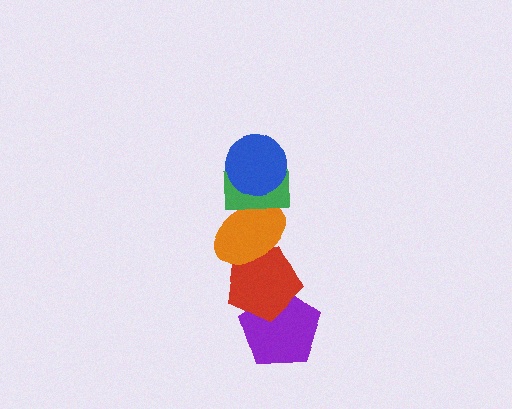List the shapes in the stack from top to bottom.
From top to bottom: the blue circle, the green rectangle, the orange ellipse, the red pentagon, the purple pentagon.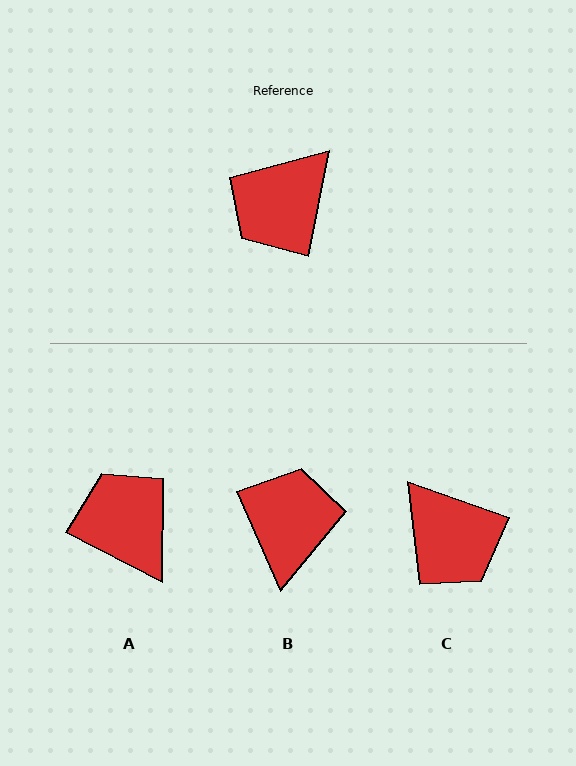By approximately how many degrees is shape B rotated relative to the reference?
Approximately 145 degrees clockwise.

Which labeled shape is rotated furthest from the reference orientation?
B, about 145 degrees away.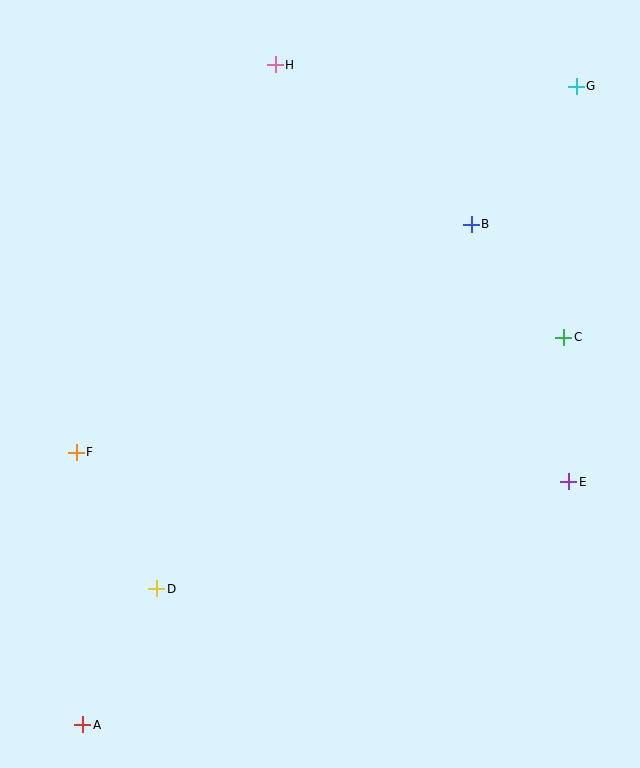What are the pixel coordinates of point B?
Point B is at (471, 224).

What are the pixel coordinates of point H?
Point H is at (275, 65).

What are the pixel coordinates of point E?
Point E is at (569, 482).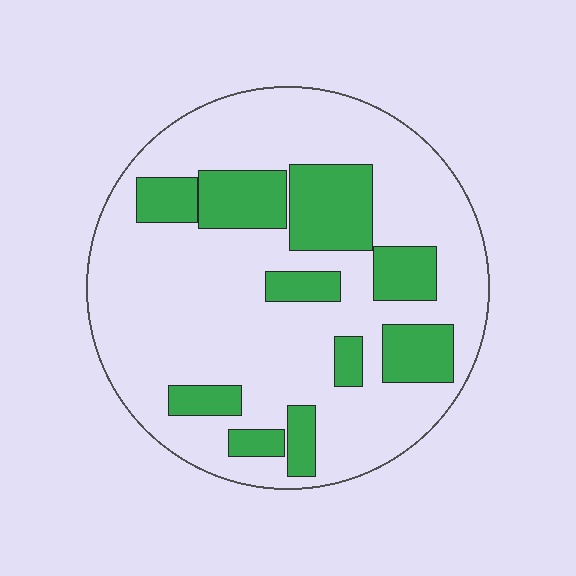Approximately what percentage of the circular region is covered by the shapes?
Approximately 25%.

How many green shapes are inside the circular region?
10.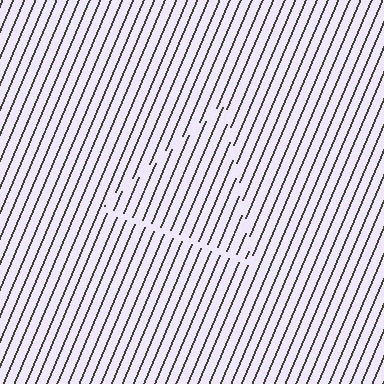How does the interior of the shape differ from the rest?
The interior of the shape contains the same grating, shifted by half a period — the contour is defined by the phase discontinuity where line-ends from the inner and outer gratings abut.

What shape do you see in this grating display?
An illusory triangle. The interior of the shape contains the same grating, shifted by half a period — the contour is defined by the phase discontinuity where line-ends from the inner and outer gratings abut.